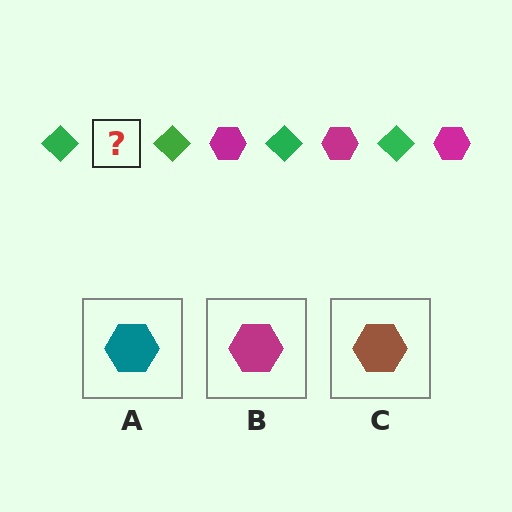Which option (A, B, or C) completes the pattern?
B.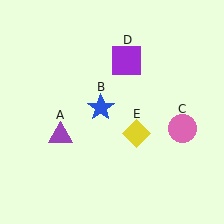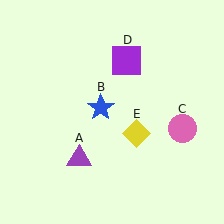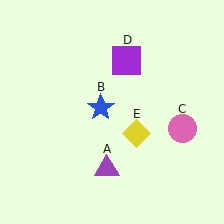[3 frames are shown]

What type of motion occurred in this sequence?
The purple triangle (object A) rotated counterclockwise around the center of the scene.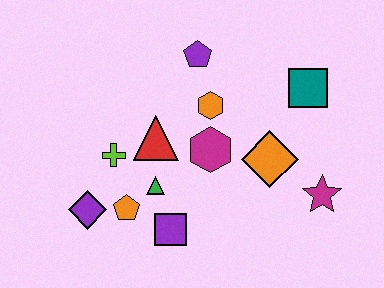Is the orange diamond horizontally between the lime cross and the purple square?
No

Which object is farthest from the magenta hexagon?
The purple diamond is farthest from the magenta hexagon.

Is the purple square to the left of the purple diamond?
No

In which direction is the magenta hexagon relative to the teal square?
The magenta hexagon is to the left of the teal square.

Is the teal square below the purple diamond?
No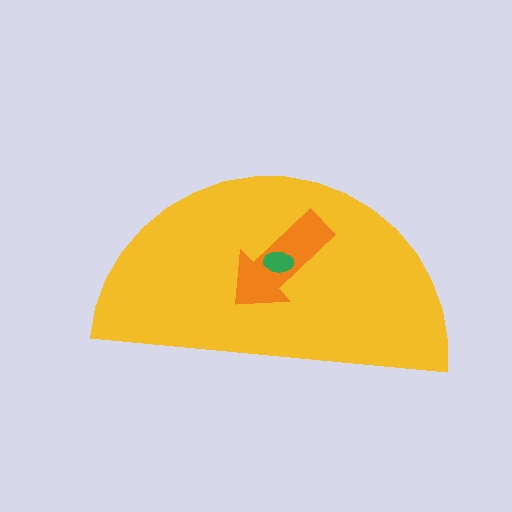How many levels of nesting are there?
3.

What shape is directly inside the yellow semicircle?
The orange arrow.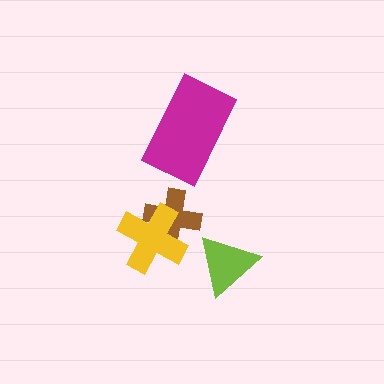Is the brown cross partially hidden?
Yes, it is partially covered by another shape.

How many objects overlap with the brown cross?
1 object overlaps with the brown cross.